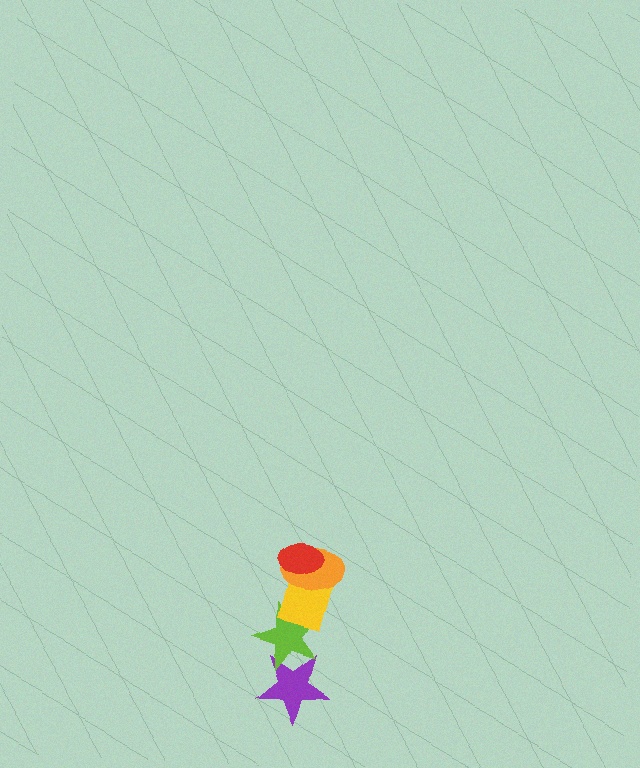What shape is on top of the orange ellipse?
The red ellipse is on top of the orange ellipse.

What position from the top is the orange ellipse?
The orange ellipse is 2nd from the top.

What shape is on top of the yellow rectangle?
The orange ellipse is on top of the yellow rectangle.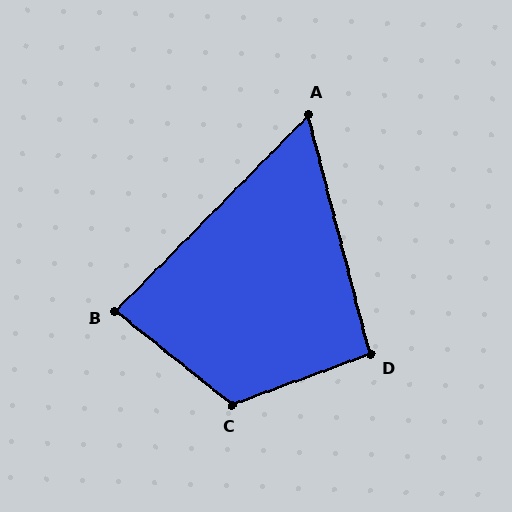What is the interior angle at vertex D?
Approximately 96 degrees (obtuse).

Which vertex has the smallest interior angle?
A, at approximately 59 degrees.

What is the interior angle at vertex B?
Approximately 84 degrees (acute).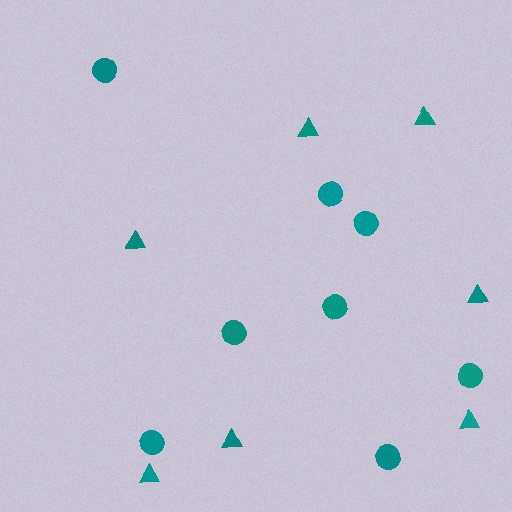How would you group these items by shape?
There are 2 groups: one group of triangles (7) and one group of circles (8).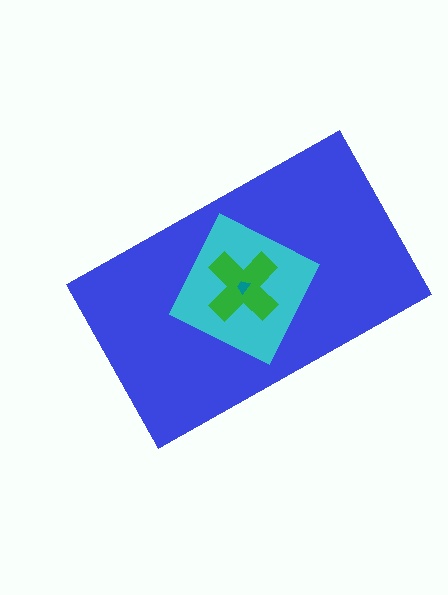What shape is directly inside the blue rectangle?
The cyan diamond.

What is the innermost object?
The teal trapezoid.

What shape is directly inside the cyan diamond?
The green cross.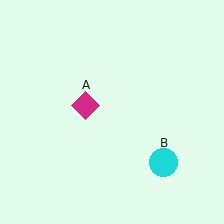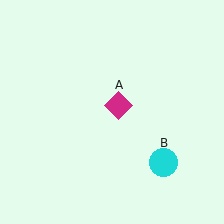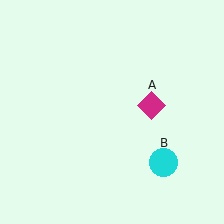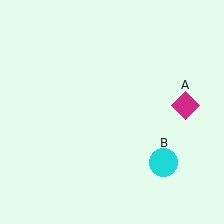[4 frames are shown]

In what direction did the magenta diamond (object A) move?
The magenta diamond (object A) moved right.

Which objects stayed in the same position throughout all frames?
Cyan circle (object B) remained stationary.